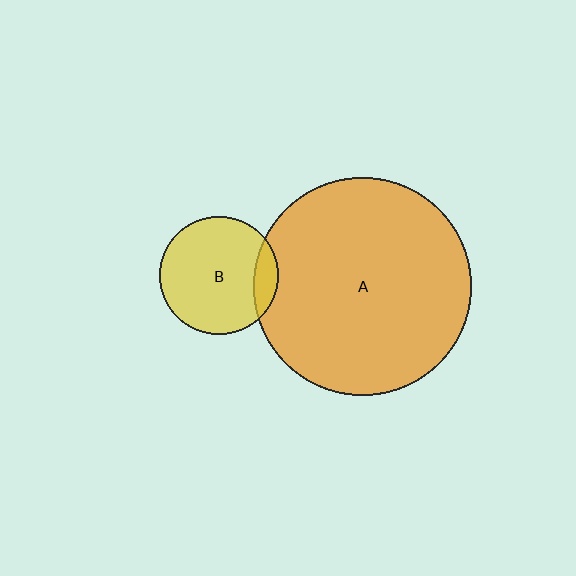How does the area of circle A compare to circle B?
Approximately 3.4 times.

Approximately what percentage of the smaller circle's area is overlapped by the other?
Approximately 10%.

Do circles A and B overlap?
Yes.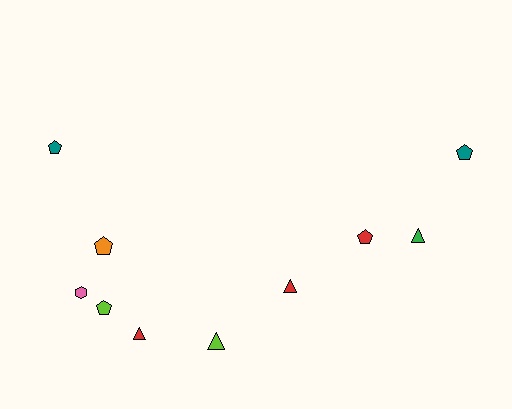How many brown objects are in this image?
There are no brown objects.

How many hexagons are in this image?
There is 1 hexagon.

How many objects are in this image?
There are 10 objects.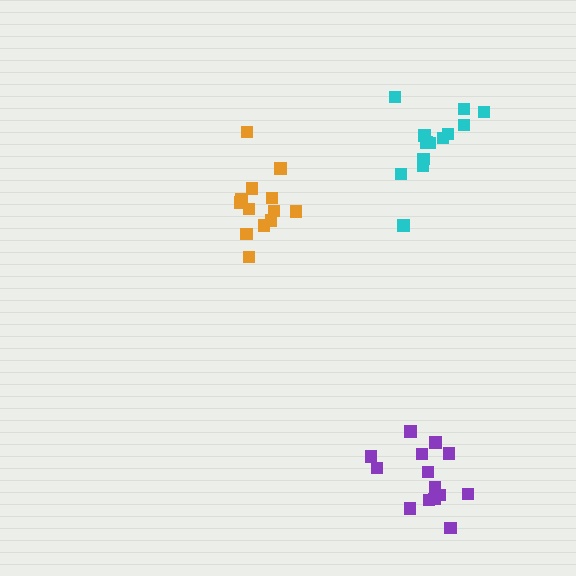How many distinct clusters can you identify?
There are 3 distinct clusters.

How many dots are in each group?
Group 1: 14 dots, Group 2: 13 dots, Group 3: 13 dots (40 total).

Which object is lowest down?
The purple cluster is bottommost.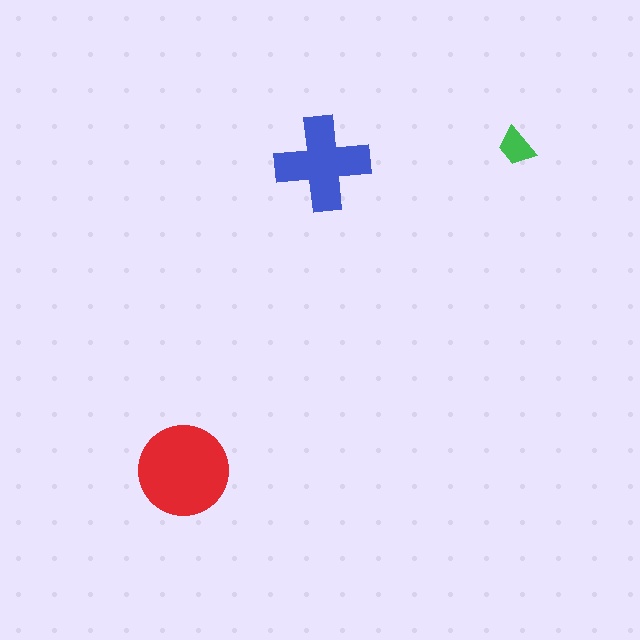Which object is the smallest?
The green trapezoid.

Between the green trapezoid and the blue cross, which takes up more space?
The blue cross.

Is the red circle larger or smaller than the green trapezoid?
Larger.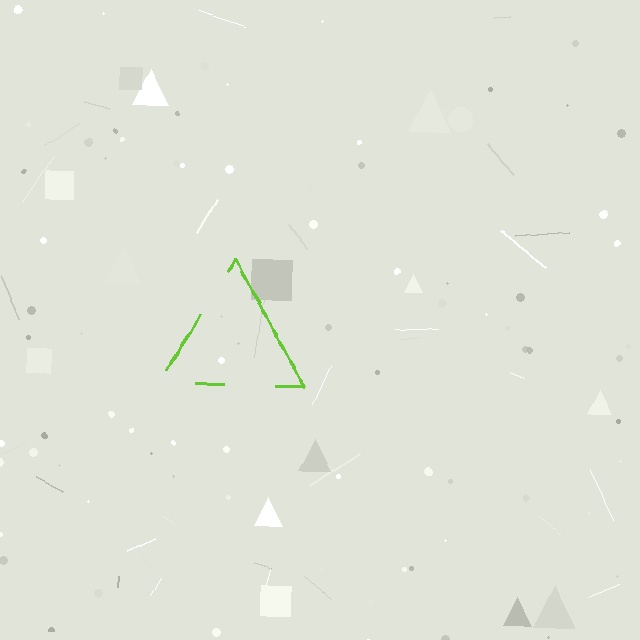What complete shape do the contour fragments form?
The contour fragments form a triangle.